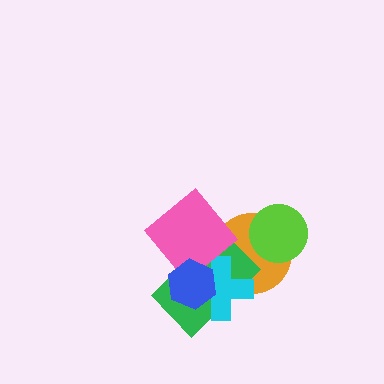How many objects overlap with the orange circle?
4 objects overlap with the orange circle.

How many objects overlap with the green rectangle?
4 objects overlap with the green rectangle.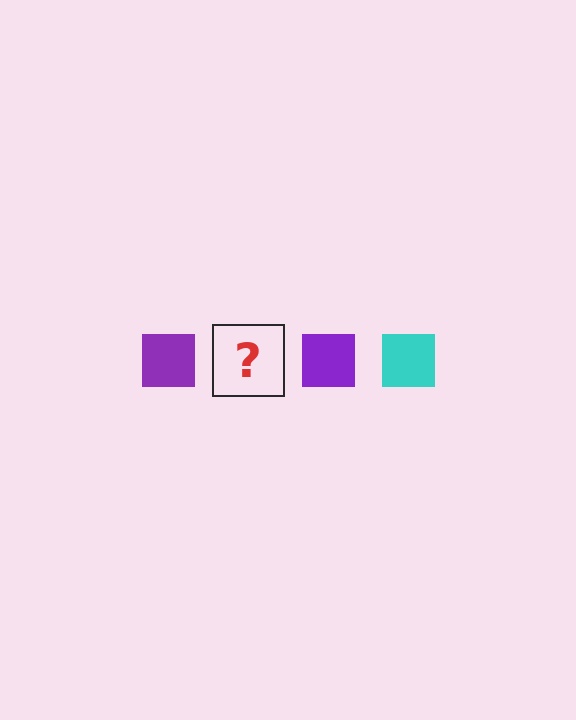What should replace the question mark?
The question mark should be replaced with a cyan square.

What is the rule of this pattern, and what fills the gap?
The rule is that the pattern cycles through purple, cyan squares. The gap should be filled with a cyan square.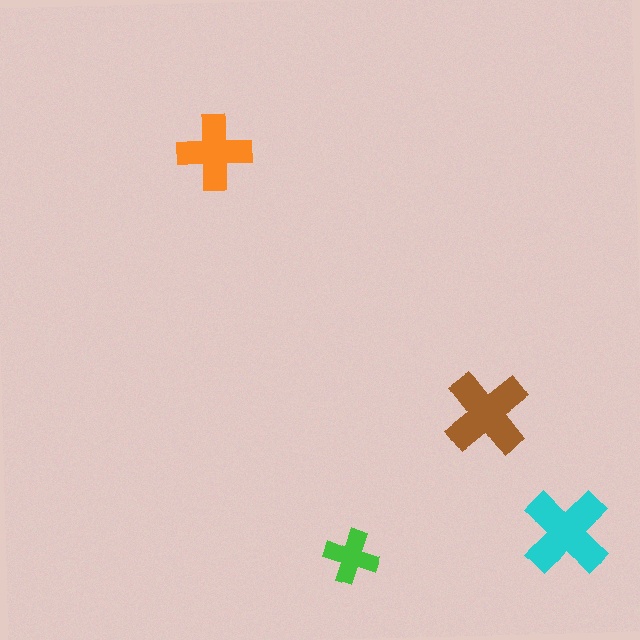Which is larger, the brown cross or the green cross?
The brown one.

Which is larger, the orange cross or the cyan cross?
The cyan one.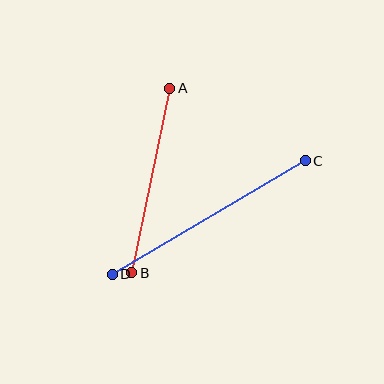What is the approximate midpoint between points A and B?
The midpoint is at approximately (151, 180) pixels.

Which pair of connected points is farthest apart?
Points C and D are farthest apart.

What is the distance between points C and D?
The distance is approximately 224 pixels.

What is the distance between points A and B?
The distance is approximately 188 pixels.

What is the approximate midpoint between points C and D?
The midpoint is at approximately (209, 218) pixels.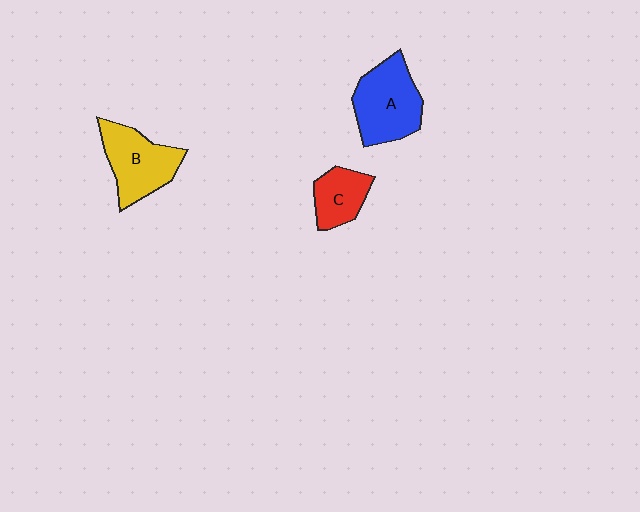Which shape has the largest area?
Shape A (blue).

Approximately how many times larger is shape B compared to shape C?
Approximately 1.6 times.